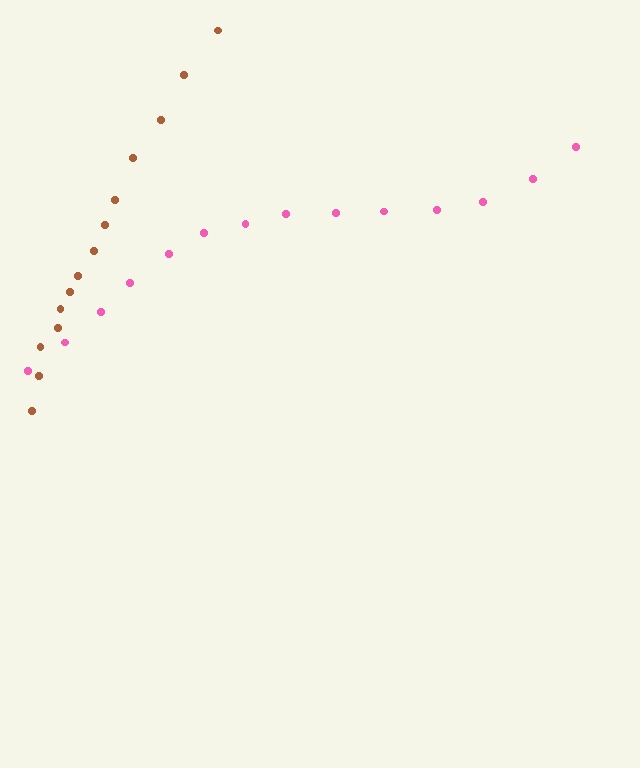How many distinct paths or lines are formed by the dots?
There are 2 distinct paths.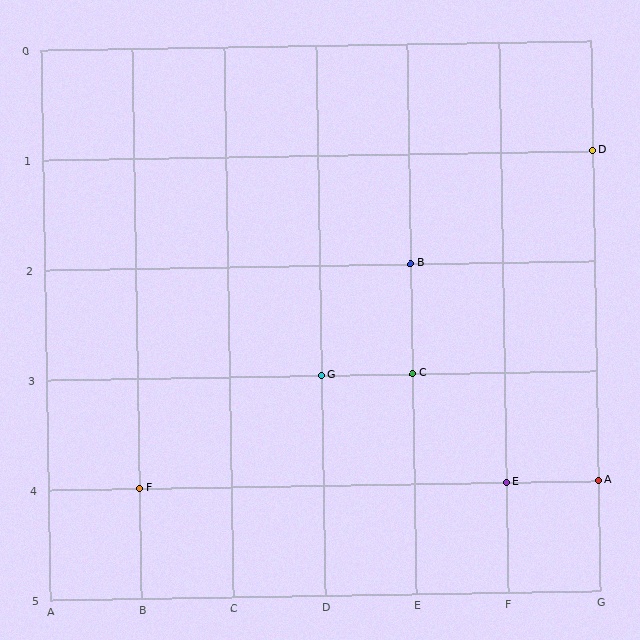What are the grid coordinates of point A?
Point A is at grid coordinates (G, 4).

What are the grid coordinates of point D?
Point D is at grid coordinates (G, 1).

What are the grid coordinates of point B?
Point B is at grid coordinates (E, 2).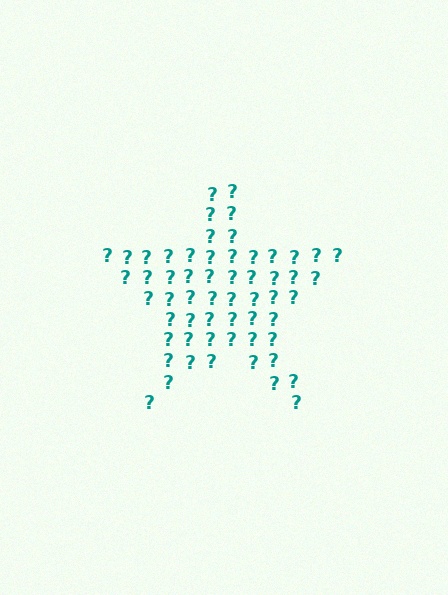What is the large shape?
The large shape is a star.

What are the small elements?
The small elements are question marks.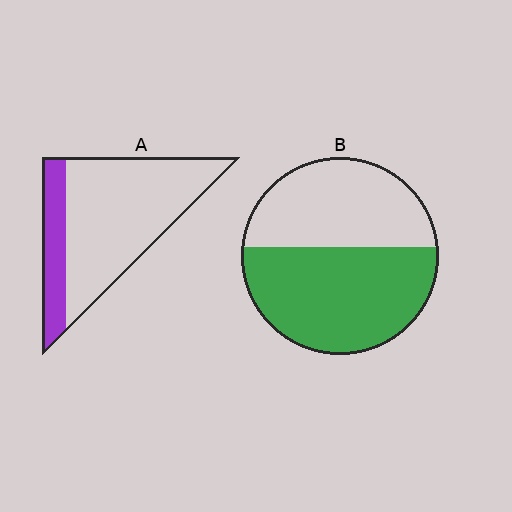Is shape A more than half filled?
No.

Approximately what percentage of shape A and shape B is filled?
A is approximately 25% and B is approximately 55%.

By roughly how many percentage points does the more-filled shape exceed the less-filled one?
By roughly 35 percentage points (B over A).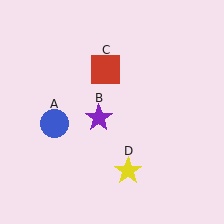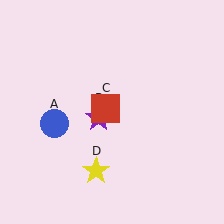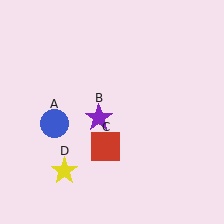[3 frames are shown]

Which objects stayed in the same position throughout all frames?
Blue circle (object A) and purple star (object B) remained stationary.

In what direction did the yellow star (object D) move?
The yellow star (object D) moved left.